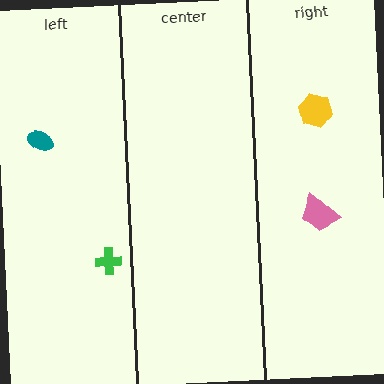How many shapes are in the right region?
2.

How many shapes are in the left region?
2.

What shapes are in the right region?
The yellow hexagon, the pink trapezoid.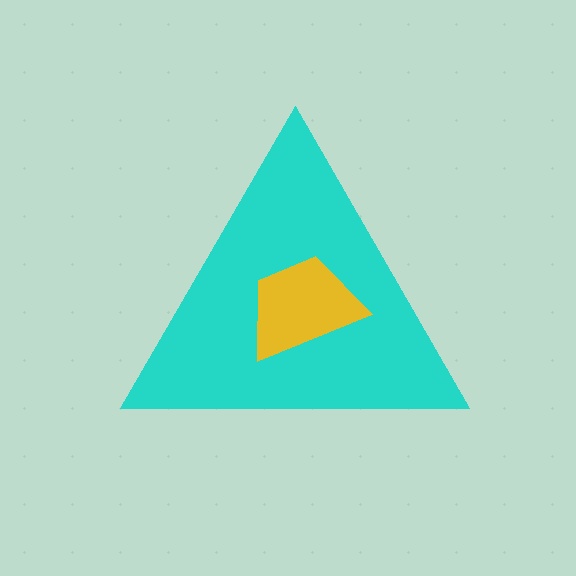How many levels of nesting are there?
2.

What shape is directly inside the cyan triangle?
The yellow trapezoid.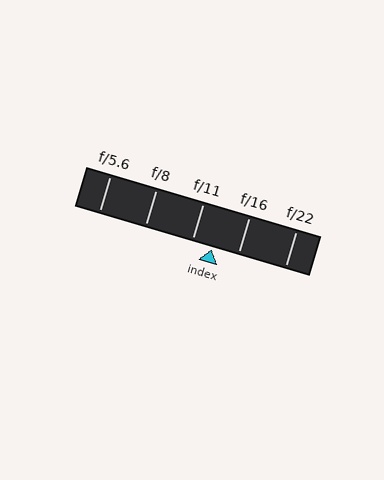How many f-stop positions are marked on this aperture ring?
There are 5 f-stop positions marked.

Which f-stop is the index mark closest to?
The index mark is closest to f/11.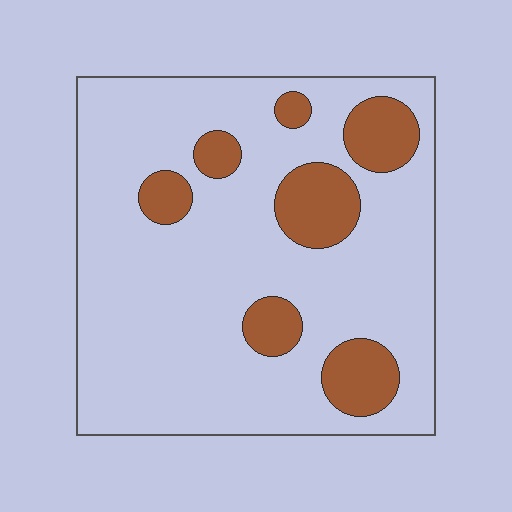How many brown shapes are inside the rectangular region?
7.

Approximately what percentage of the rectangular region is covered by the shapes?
Approximately 20%.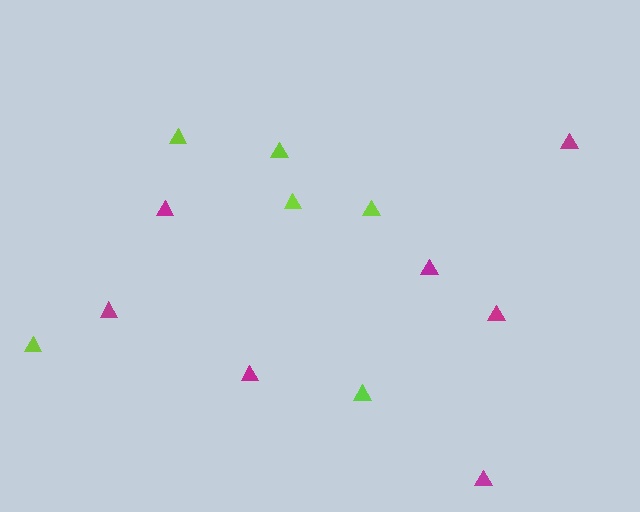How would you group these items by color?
There are 2 groups: one group of lime triangles (6) and one group of magenta triangles (7).